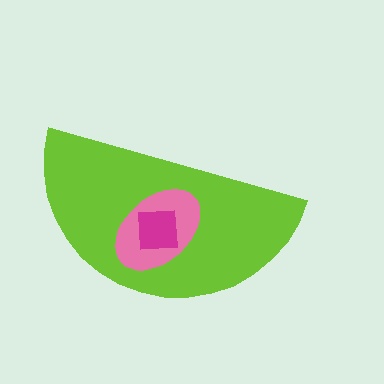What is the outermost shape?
The lime semicircle.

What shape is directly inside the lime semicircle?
The pink ellipse.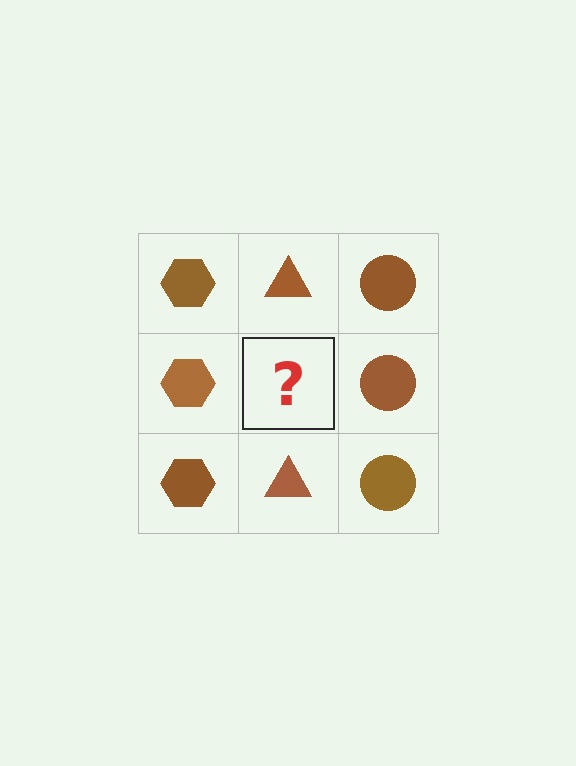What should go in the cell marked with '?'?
The missing cell should contain a brown triangle.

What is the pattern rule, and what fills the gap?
The rule is that each column has a consistent shape. The gap should be filled with a brown triangle.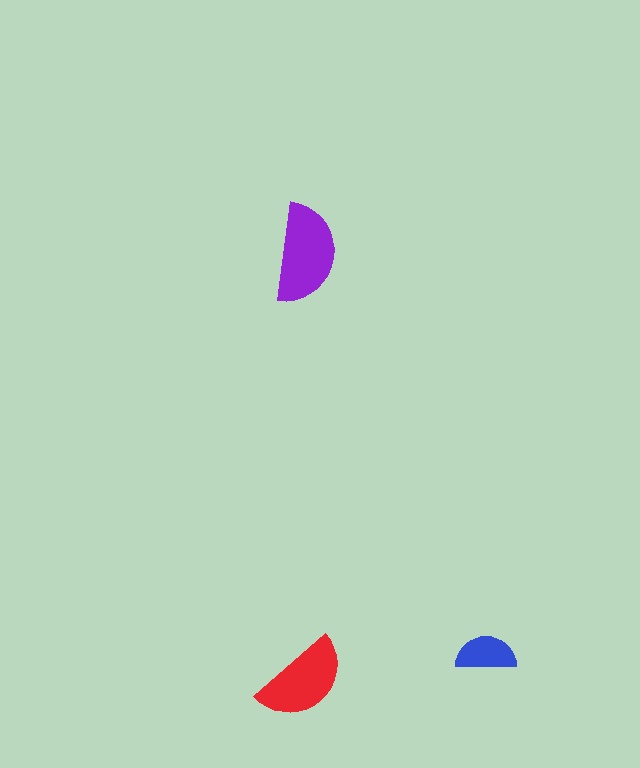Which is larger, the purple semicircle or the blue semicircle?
The purple one.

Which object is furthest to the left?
The red semicircle is leftmost.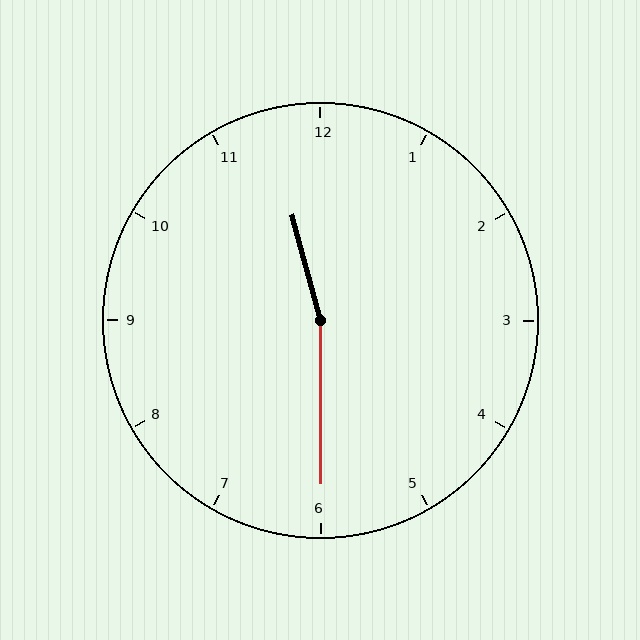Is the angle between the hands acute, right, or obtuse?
It is obtuse.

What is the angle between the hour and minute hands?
Approximately 165 degrees.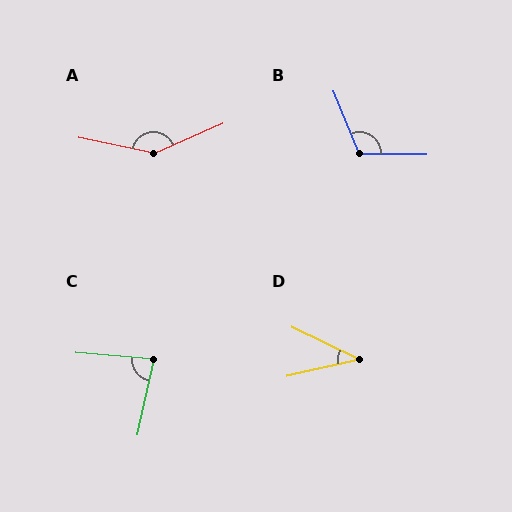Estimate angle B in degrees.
Approximately 113 degrees.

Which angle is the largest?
A, at approximately 145 degrees.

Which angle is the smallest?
D, at approximately 38 degrees.